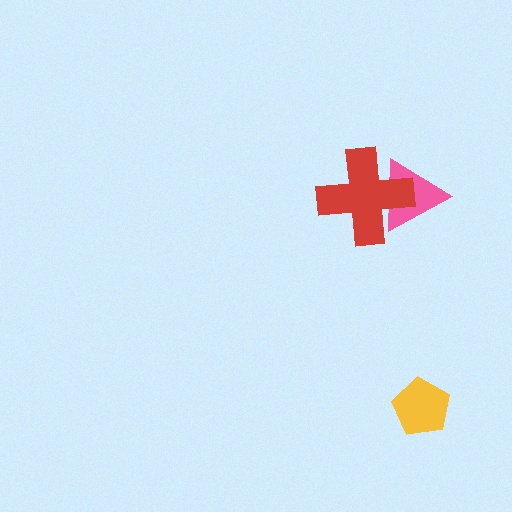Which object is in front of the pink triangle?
The red cross is in front of the pink triangle.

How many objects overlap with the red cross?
1 object overlaps with the red cross.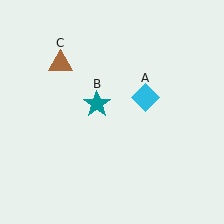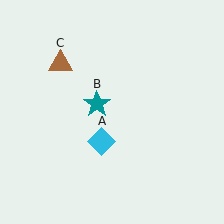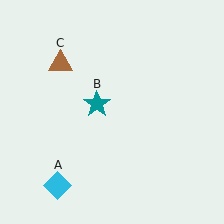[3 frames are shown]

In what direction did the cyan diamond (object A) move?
The cyan diamond (object A) moved down and to the left.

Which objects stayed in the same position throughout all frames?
Teal star (object B) and brown triangle (object C) remained stationary.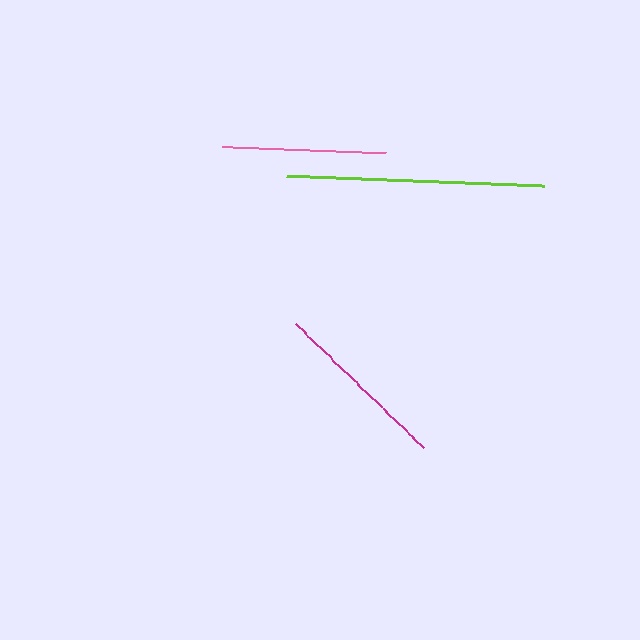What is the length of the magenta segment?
The magenta segment is approximately 178 pixels long.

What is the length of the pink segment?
The pink segment is approximately 164 pixels long.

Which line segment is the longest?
The lime line is the longest at approximately 258 pixels.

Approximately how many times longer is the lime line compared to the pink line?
The lime line is approximately 1.6 times the length of the pink line.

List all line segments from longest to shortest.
From longest to shortest: lime, magenta, pink.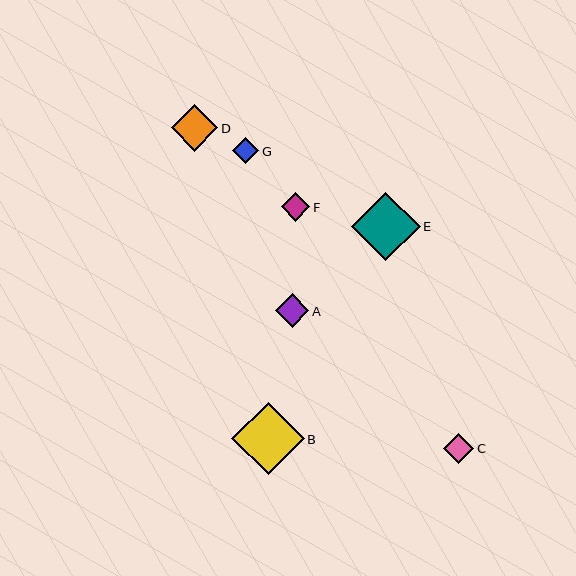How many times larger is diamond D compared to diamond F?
Diamond D is approximately 1.6 times the size of diamond F.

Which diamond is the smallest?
Diamond G is the smallest with a size of approximately 26 pixels.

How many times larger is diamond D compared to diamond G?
Diamond D is approximately 1.8 times the size of diamond G.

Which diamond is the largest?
Diamond B is the largest with a size of approximately 72 pixels.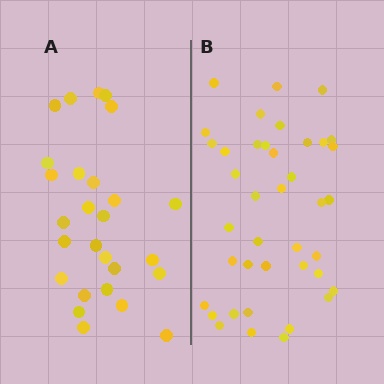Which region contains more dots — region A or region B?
Region B (the right region) has more dots.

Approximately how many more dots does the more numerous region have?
Region B has approximately 15 more dots than region A.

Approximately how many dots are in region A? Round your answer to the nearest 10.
About 30 dots. (The exact count is 27, which rounds to 30.)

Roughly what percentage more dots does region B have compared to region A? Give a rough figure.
About 50% more.